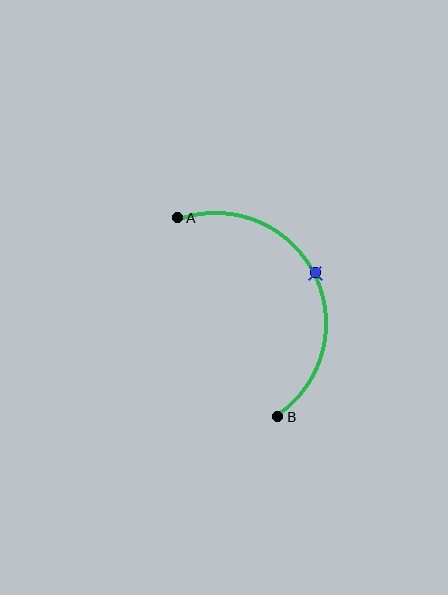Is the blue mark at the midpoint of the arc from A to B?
Yes. The blue mark lies on the arc at equal arc-length from both A and B — it is the arc midpoint.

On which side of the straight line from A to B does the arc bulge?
The arc bulges to the right of the straight line connecting A and B.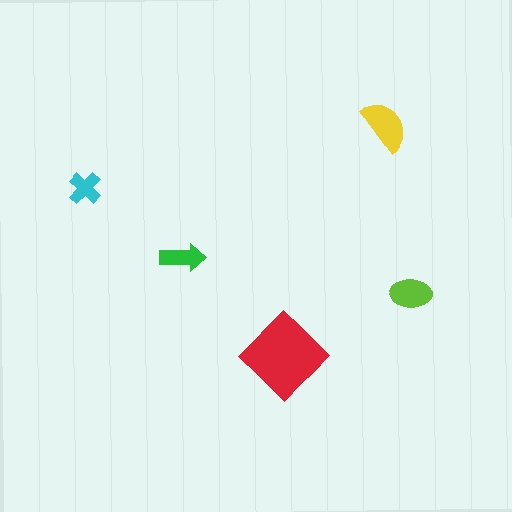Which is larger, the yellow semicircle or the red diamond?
The red diamond.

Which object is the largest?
The red diamond.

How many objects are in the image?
There are 5 objects in the image.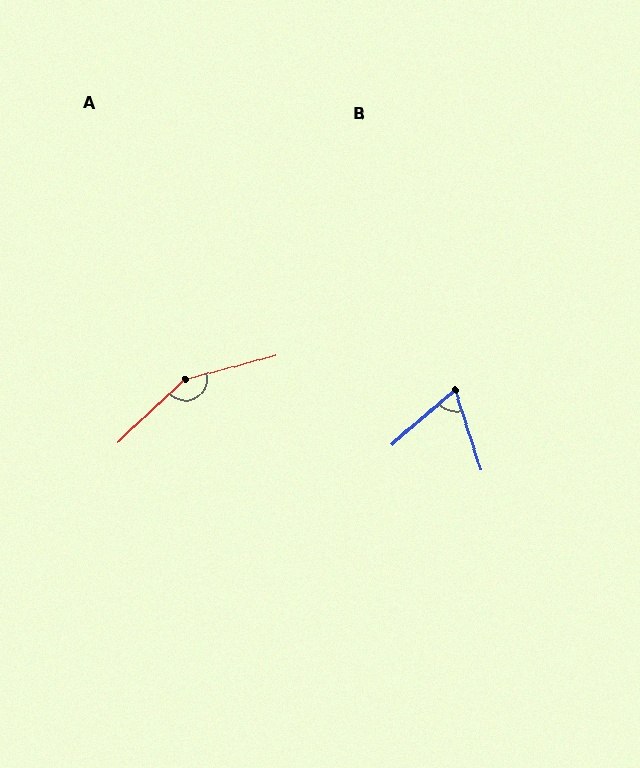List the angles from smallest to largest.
B (67°), A (152°).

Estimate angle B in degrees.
Approximately 67 degrees.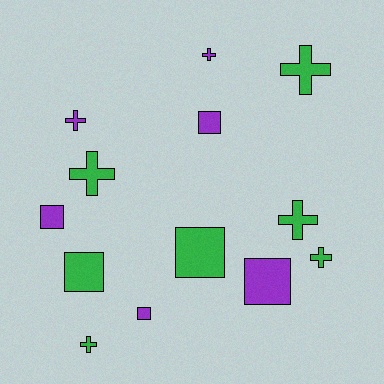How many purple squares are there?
There are 4 purple squares.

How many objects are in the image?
There are 13 objects.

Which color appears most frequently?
Green, with 7 objects.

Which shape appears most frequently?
Cross, with 7 objects.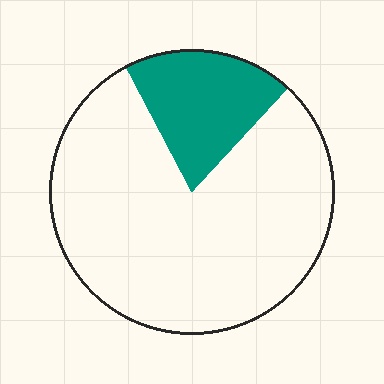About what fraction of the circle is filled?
About one fifth (1/5).